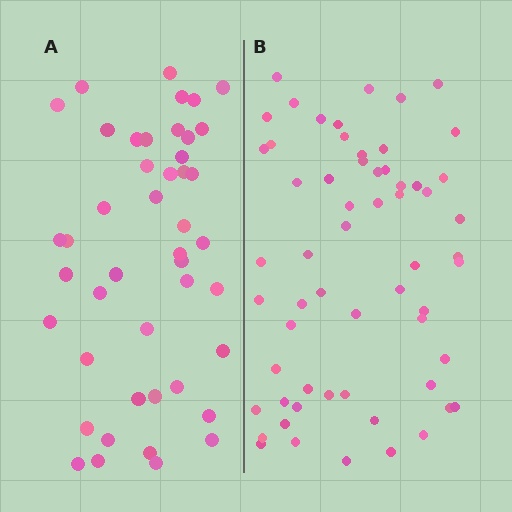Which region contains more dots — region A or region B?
Region B (the right region) has more dots.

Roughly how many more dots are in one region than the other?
Region B has approximately 15 more dots than region A.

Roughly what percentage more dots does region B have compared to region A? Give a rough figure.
About 35% more.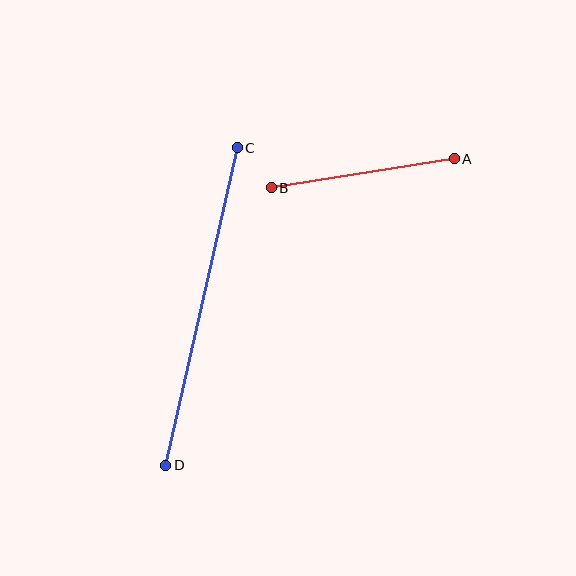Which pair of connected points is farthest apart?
Points C and D are farthest apart.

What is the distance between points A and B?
The distance is approximately 185 pixels.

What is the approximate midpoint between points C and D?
The midpoint is at approximately (202, 306) pixels.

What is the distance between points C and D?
The distance is approximately 326 pixels.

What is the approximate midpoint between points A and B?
The midpoint is at approximately (363, 173) pixels.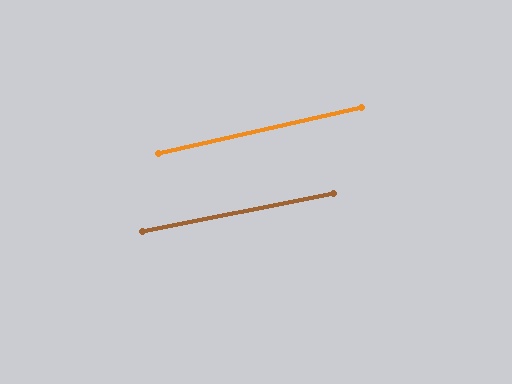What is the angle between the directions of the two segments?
Approximately 1 degree.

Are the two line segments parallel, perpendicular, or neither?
Parallel — their directions differ by only 1.3°.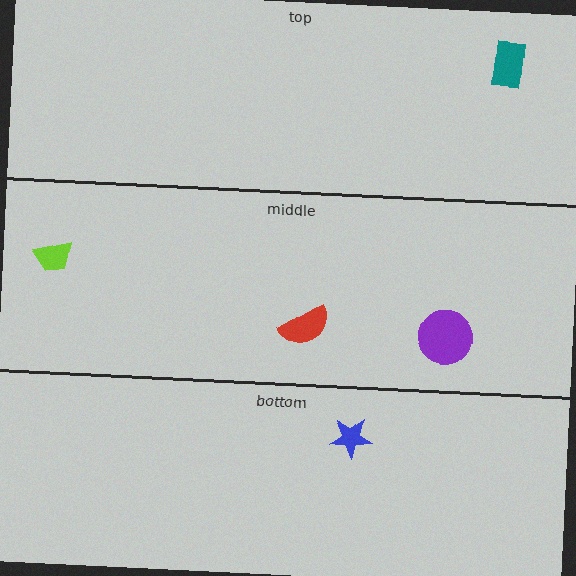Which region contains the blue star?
The bottom region.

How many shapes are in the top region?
1.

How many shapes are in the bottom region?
1.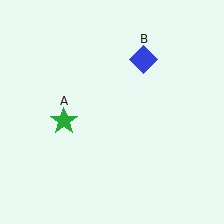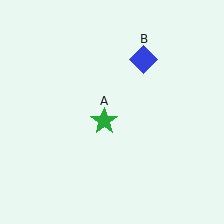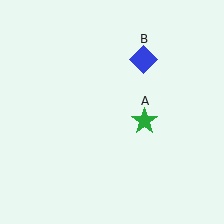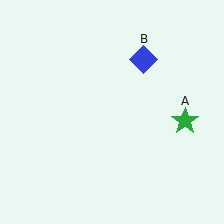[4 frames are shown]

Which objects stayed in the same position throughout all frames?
Blue diamond (object B) remained stationary.